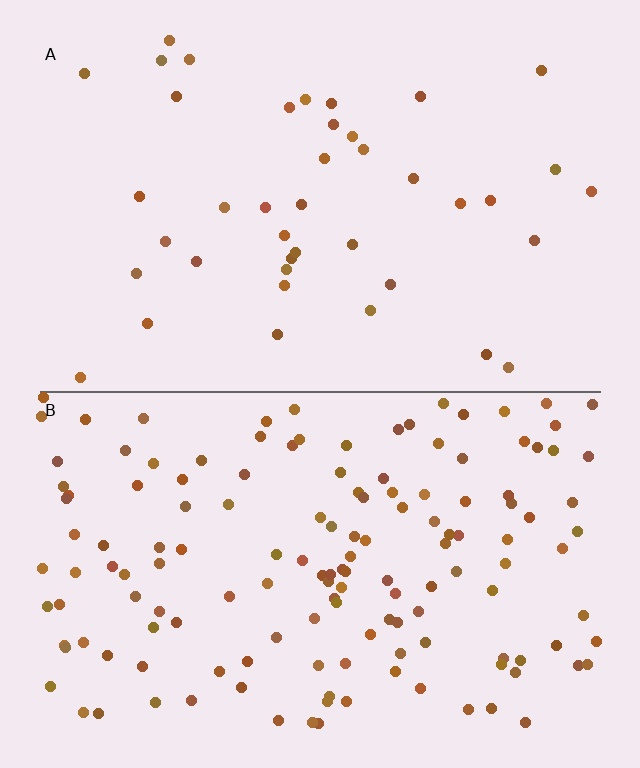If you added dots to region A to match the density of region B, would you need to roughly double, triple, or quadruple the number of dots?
Approximately quadruple.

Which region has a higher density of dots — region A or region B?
B (the bottom).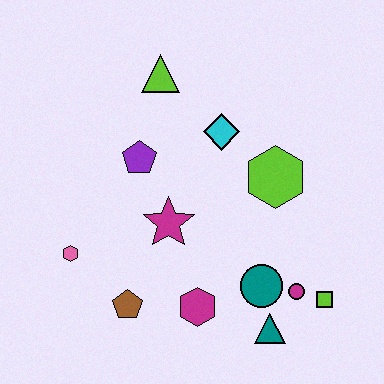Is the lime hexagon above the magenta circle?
Yes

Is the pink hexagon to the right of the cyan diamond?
No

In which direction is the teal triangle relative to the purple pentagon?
The teal triangle is below the purple pentagon.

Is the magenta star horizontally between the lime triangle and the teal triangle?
Yes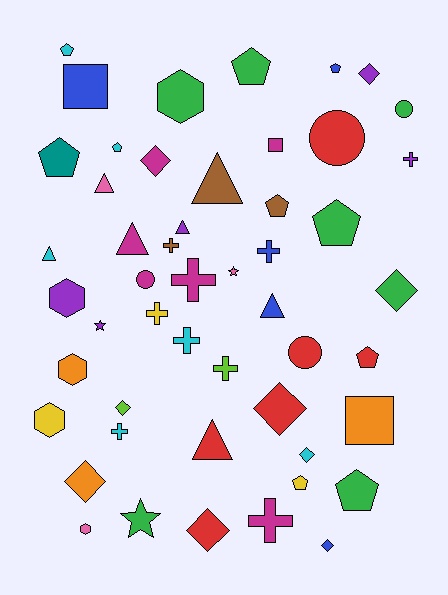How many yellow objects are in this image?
There are 3 yellow objects.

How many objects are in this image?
There are 50 objects.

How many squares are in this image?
There are 3 squares.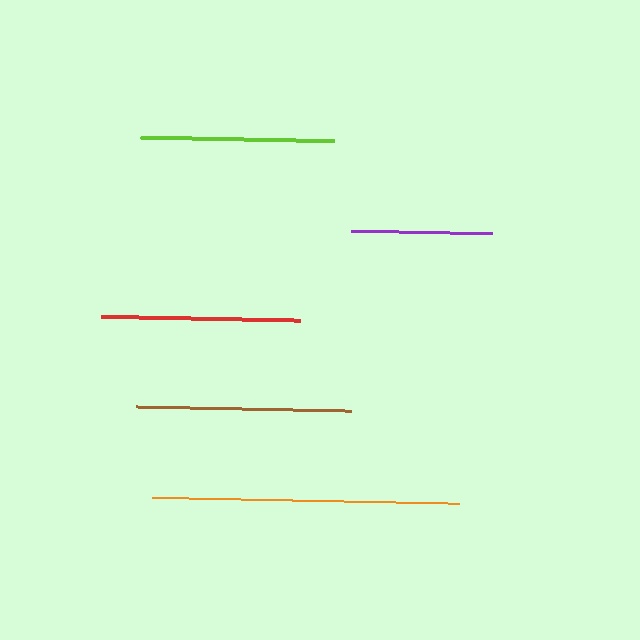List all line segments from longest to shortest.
From longest to shortest: orange, brown, red, lime, purple.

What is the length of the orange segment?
The orange segment is approximately 308 pixels long.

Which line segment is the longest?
The orange line is the longest at approximately 308 pixels.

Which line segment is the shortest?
The purple line is the shortest at approximately 141 pixels.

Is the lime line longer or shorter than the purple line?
The lime line is longer than the purple line.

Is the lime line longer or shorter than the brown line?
The brown line is longer than the lime line.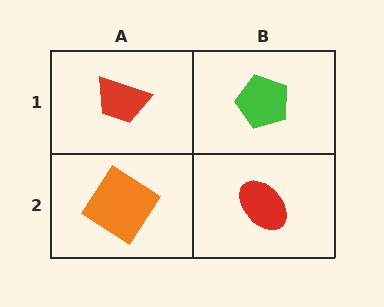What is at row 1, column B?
A green pentagon.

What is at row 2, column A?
An orange diamond.